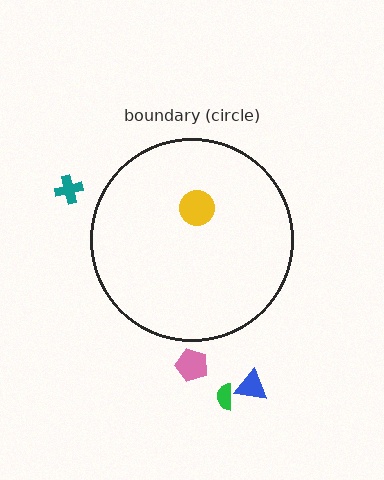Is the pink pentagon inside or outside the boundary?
Outside.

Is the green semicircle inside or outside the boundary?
Outside.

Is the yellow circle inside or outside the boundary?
Inside.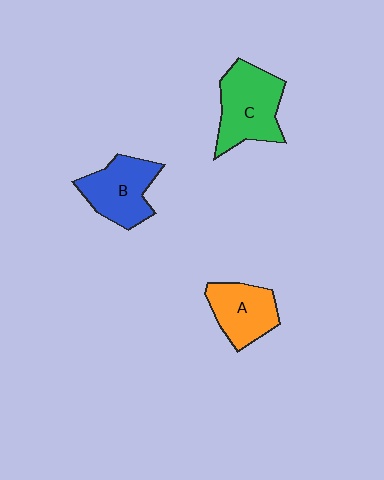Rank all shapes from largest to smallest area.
From largest to smallest: C (green), B (blue), A (orange).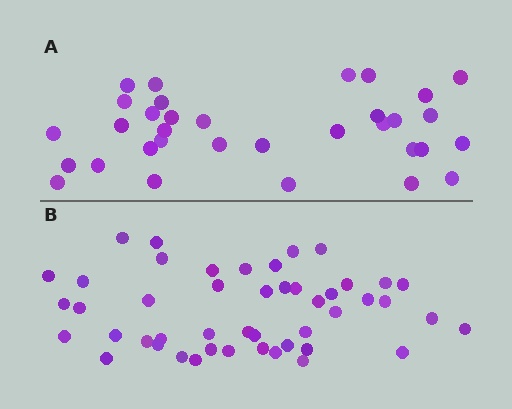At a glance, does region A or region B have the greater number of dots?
Region B (the bottom region) has more dots.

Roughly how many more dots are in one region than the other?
Region B has approximately 15 more dots than region A.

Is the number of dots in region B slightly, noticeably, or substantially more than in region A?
Region B has noticeably more, but not dramatically so. The ratio is roughly 1.4 to 1.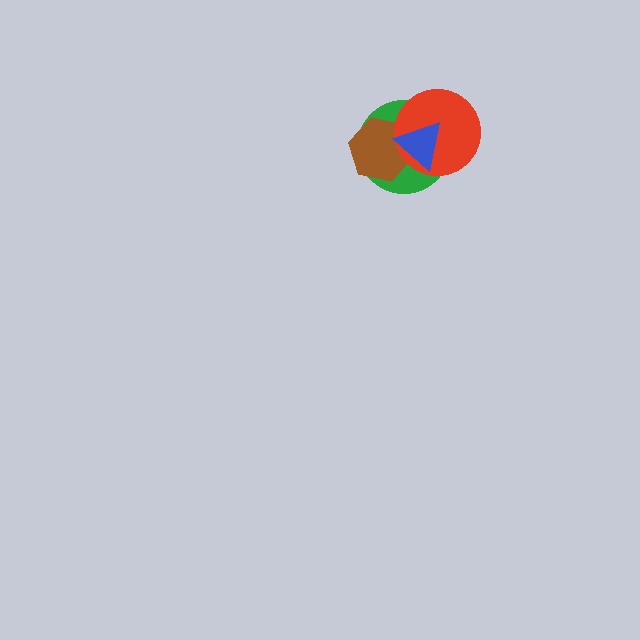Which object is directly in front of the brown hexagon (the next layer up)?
The red circle is directly in front of the brown hexagon.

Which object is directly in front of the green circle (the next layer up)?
The brown hexagon is directly in front of the green circle.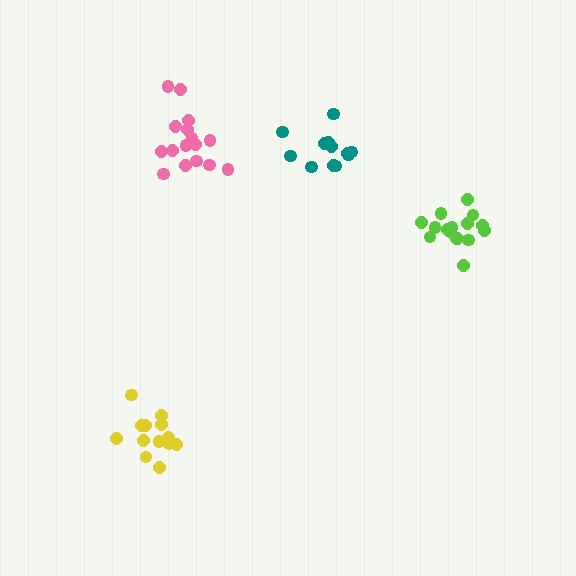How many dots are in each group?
Group 1: 16 dots, Group 2: 16 dots, Group 3: 13 dots, Group 4: 12 dots (57 total).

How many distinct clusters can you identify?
There are 4 distinct clusters.